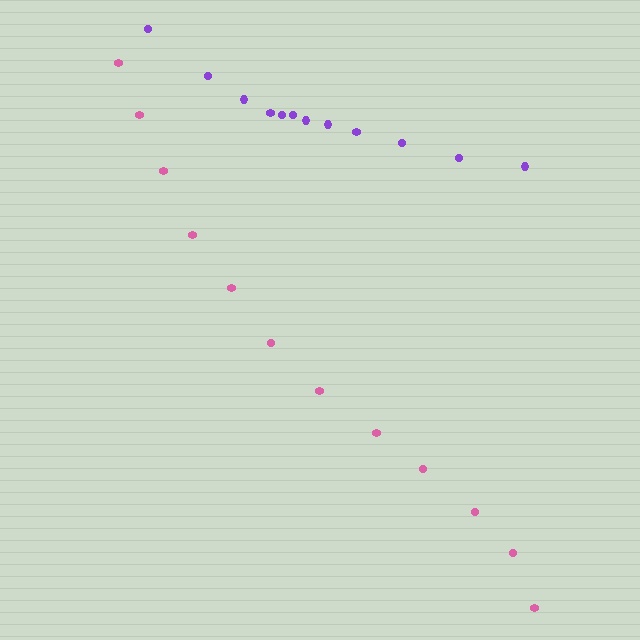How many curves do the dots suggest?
There are 2 distinct paths.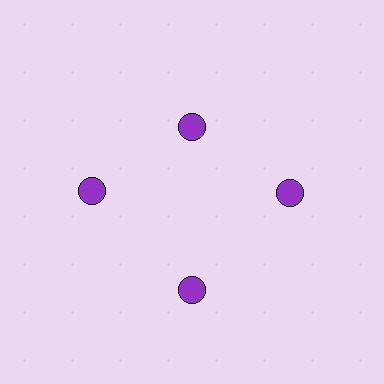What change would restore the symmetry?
The symmetry would be restored by moving it outward, back onto the ring so that all 4 circles sit at equal angles and equal distance from the center.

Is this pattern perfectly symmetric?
No. The 4 purple circles are arranged in a ring, but one element near the 12 o'clock position is pulled inward toward the center, breaking the 4-fold rotational symmetry.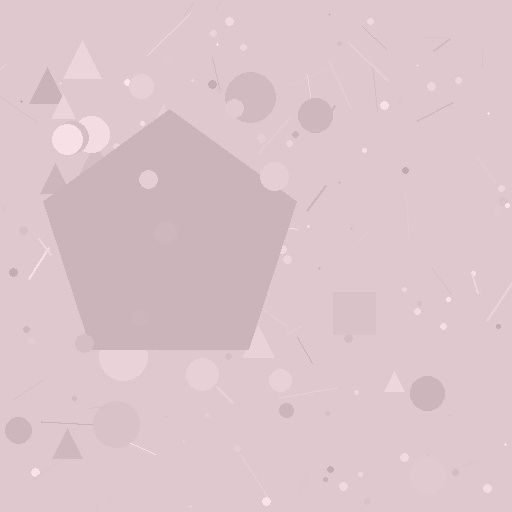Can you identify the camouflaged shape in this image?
The camouflaged shape is a pentagon.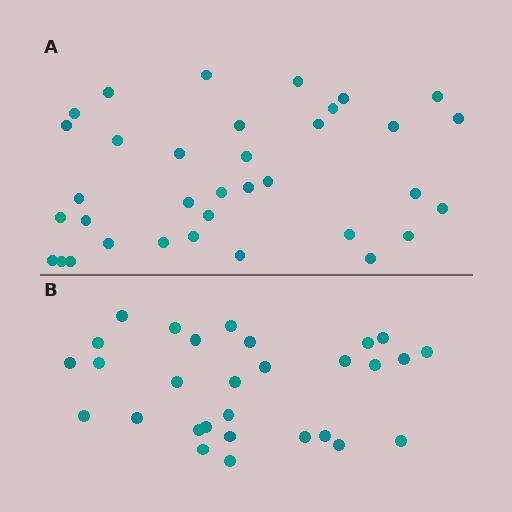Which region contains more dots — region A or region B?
Region A (the top region) has more dots.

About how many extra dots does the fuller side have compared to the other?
Region A has about 6 more dots than region B.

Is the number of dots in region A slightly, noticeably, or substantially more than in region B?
Region A has only slightly more — the two regions are fairly close. The ratio is roughly 1.2 to 1.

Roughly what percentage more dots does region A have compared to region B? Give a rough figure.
About 20% more.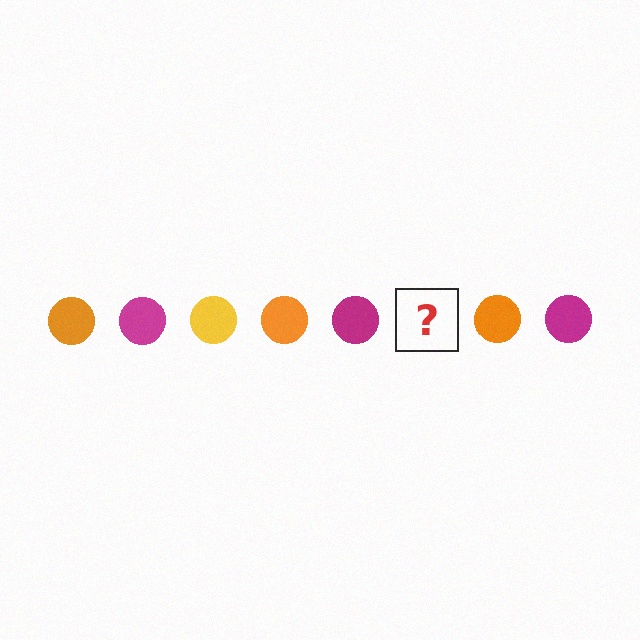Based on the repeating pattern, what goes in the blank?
The blank should be a yellow circle.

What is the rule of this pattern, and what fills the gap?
The rule is that the pattern cycles through orange, magenta, yellow circles. The gap should be filled with a yellow circle.